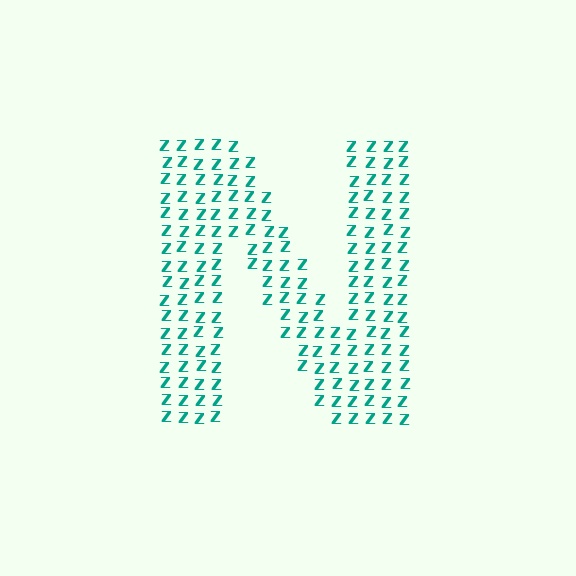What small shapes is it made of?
It is made of small letter Z's.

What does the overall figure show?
The overall figure shows the letter N.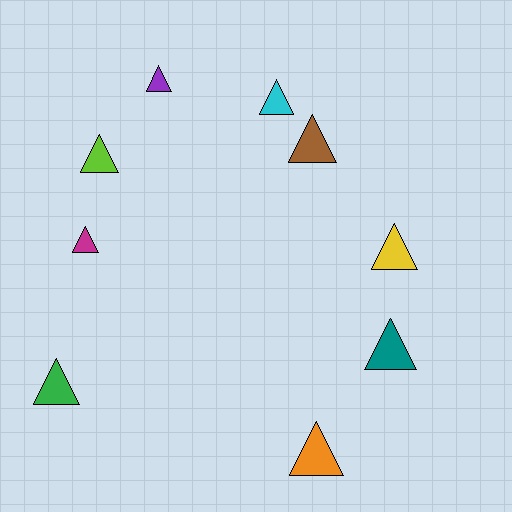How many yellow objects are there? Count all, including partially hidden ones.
There is 1 yellow object.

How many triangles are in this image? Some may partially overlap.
There are 9 triangles.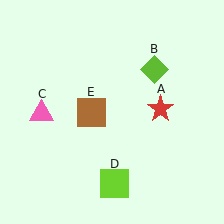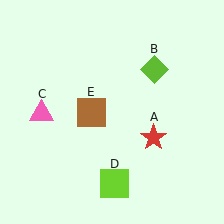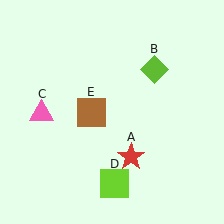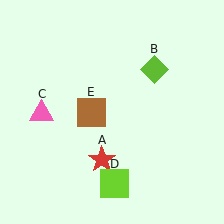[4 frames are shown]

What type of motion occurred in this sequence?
The red star (object A) rotated clockwise around the center of the scene.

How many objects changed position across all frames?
1 object changed position: red star (object A).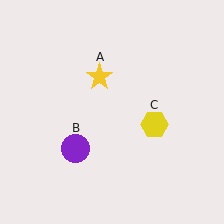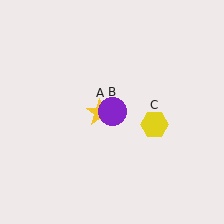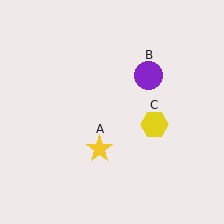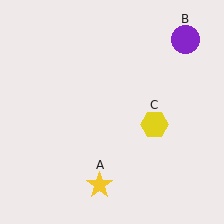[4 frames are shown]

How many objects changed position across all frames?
2 objects changed position: yellow star (object A), purple circle (object B).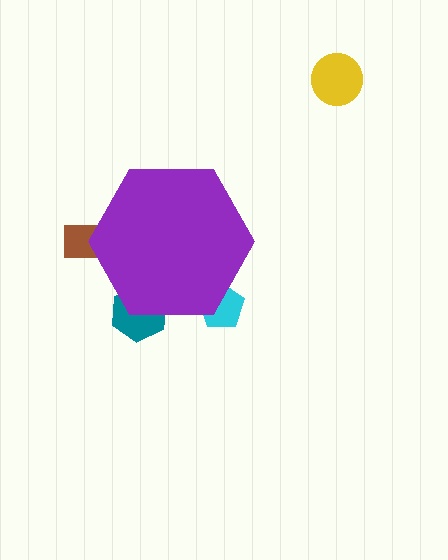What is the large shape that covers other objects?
A purple hexagon.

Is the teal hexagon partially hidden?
Yes, the teal hexagon is partially hidden behind the purple hexagon.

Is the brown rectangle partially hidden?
Yes, the brown rectangle is partially hidden behind the purple hexagon.